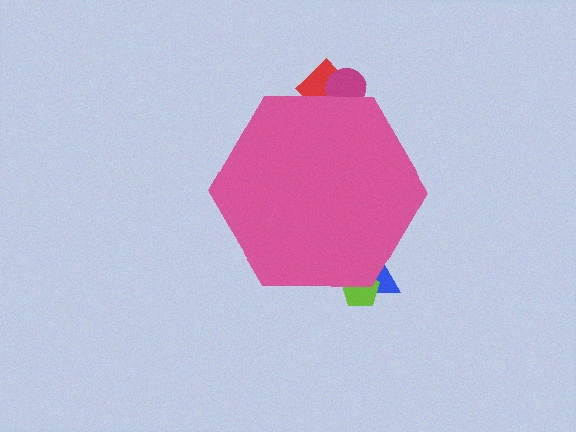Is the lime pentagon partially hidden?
Yes, the lime pentagon is partially hidden behind the pink hexagon.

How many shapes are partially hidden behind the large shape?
4 shapes are partially hidden.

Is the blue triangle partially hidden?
Yes, the blue triangle is partially hidden behind the pink hexagon.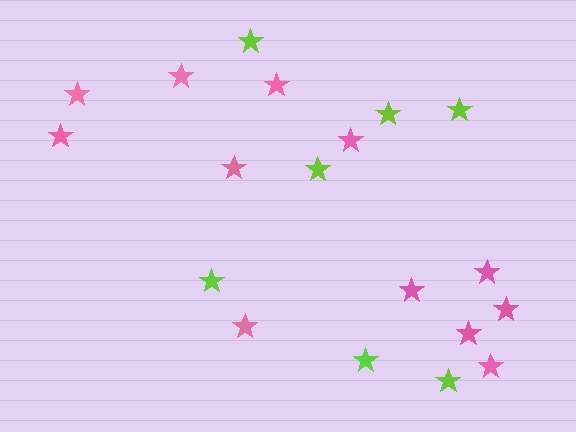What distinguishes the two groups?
There are 2 groups: one group of lime stars (7) and one group of pink stars (12).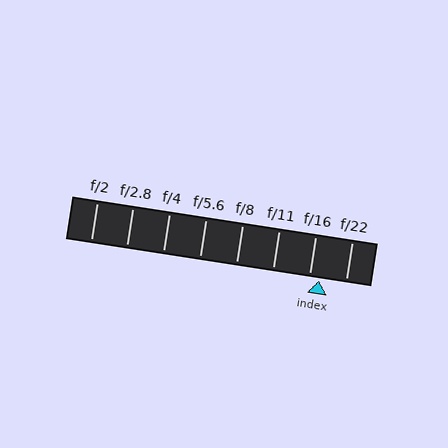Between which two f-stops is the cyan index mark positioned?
The index mark is between f/16 and f/22.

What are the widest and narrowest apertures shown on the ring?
The widest aperture shown is f/2 and the narrowest is f/22.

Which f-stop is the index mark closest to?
The index mark is closest to f/16.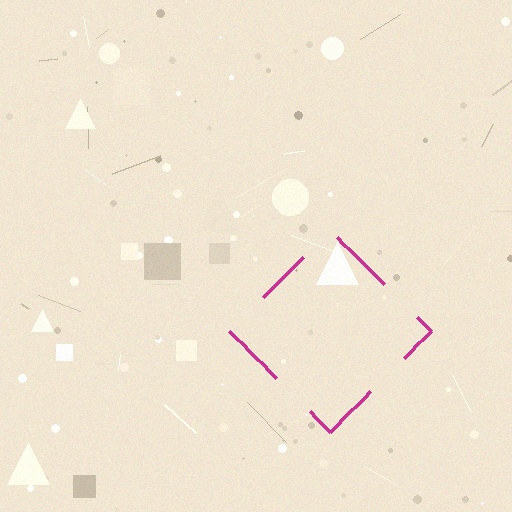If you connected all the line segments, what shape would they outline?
They would outline a diamond.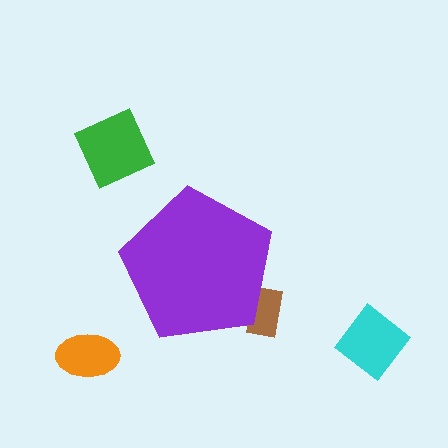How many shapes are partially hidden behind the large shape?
1 shape is partially hidden.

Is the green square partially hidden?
No, the green square is fully visible.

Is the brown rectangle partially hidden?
Yes, the brown rectangle is partially hidden behind the purple pentagon.